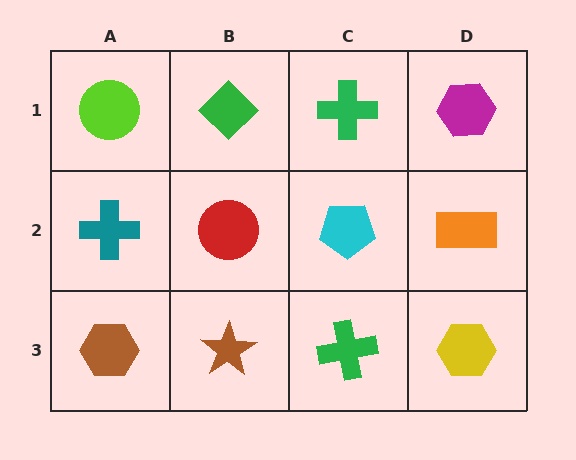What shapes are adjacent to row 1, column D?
An orange rectangle (row 2, column D), a green cross (row 1, column C).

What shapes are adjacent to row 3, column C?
A cyan pentagon (row 2, column C), a brown star (row 3, column B), a yellow hexagon (row 3, column D).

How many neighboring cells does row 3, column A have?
2.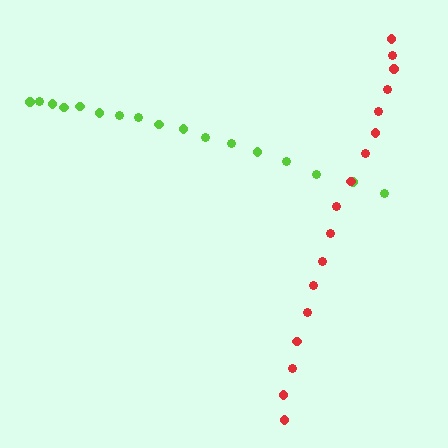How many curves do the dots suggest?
There are 2 distinct paths.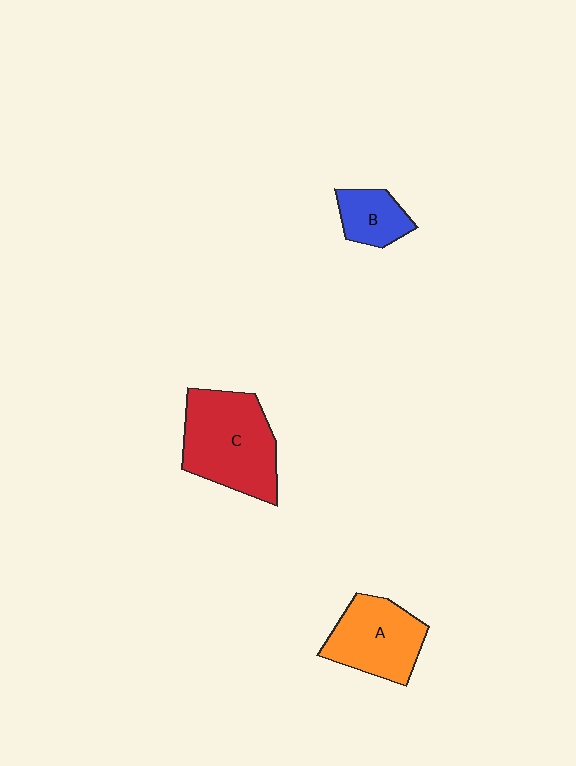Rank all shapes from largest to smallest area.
From largest to smallest: C (red), A (orange), B (blue).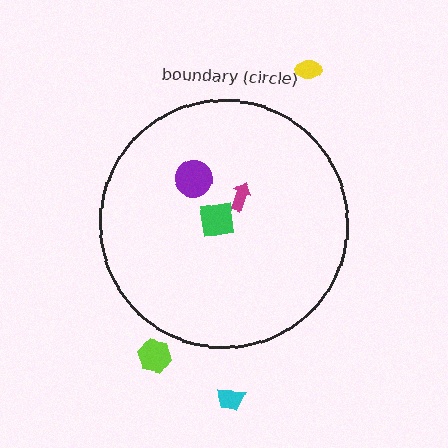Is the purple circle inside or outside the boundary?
Inside.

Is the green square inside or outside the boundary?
Inside.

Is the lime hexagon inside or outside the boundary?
Outside.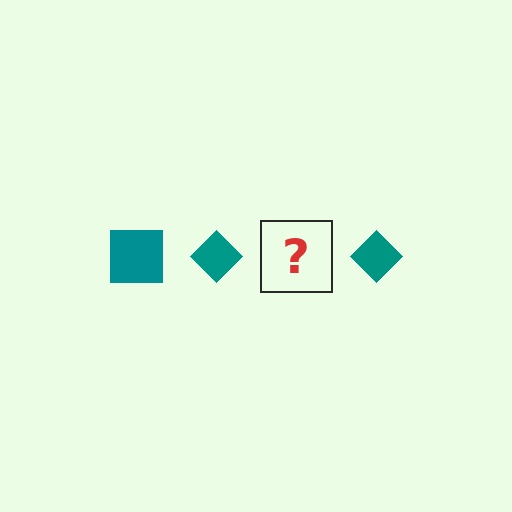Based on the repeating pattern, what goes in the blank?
The blank should be a teal square.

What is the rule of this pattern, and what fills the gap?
The rule is that the pattern cycles through square, diamond shapes in teal. The gap should be filled with a teal square.